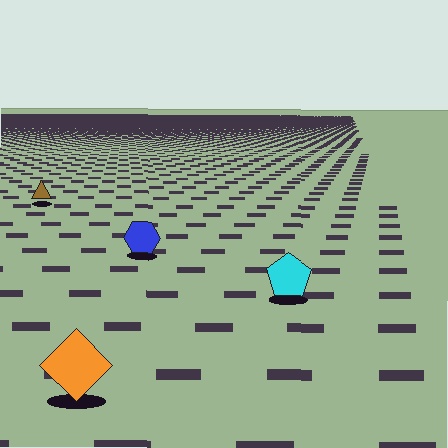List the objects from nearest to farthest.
From nearest to farthest: the orange diamond, the cyan pentagon, the blue hexagon, the brown triangle.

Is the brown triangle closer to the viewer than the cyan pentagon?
No. The cyan pentagon is closer — you can tell from the texture gradient: the ground texture is coarser near it.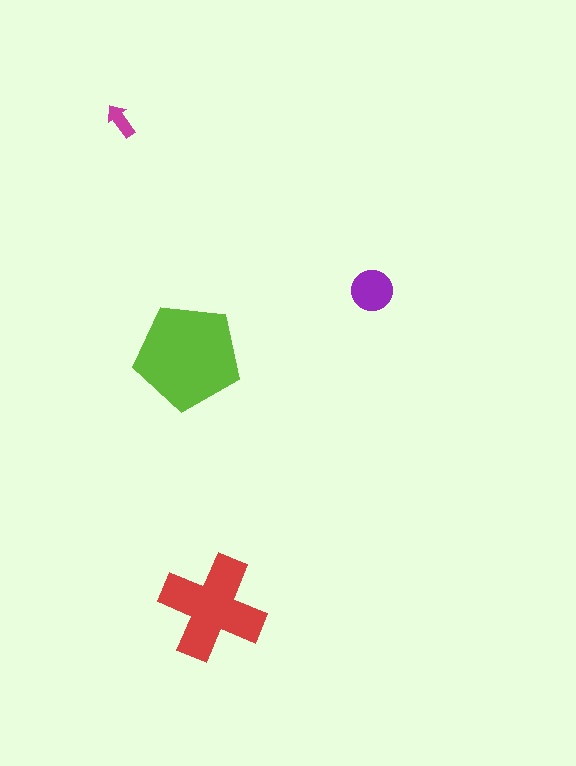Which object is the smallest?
The magenta arrow.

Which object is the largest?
The lime pentagon.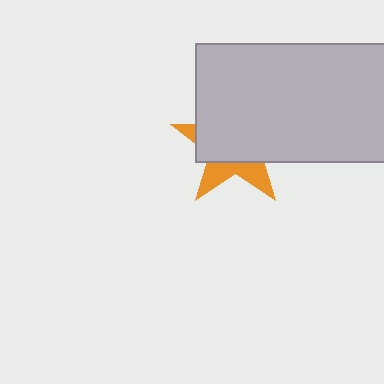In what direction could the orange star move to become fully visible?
The orange star could move down. That would shift it out from behind the light gray rectangle entirely.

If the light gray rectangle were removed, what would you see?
You would see the complete orange star.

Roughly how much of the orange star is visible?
A small part of it is visible (roughly 32%).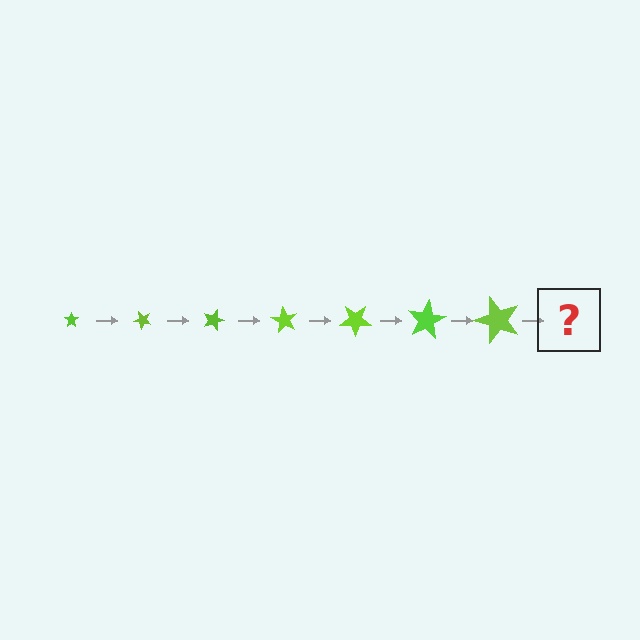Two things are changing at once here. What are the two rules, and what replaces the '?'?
The two rules are that the star grows larger each step and it rotates 45 degrees each step. The '?' should be a star, larger than the previous one and rotated 315 degrees from the start.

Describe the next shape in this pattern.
It should be a star, larger than the previous one and rotated 315 degrees from the start.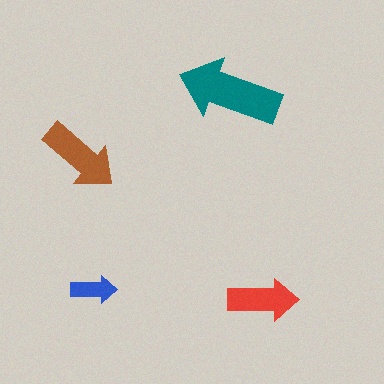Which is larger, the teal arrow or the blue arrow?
The teal one.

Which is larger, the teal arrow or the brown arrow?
The teal one.